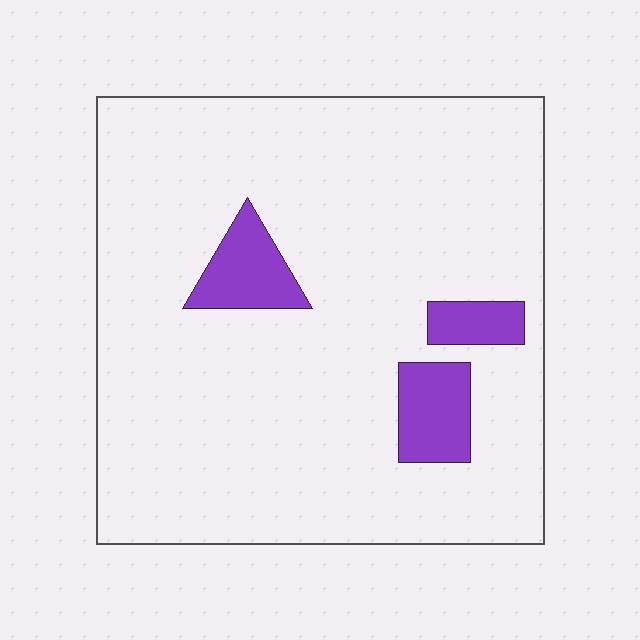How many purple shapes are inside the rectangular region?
3.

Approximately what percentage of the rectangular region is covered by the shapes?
Approximately 10%.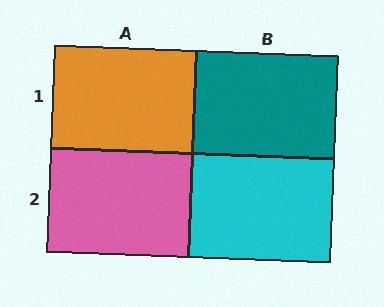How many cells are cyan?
1 cell is cyan.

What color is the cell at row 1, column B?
Teal.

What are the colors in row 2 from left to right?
Pink, cyan.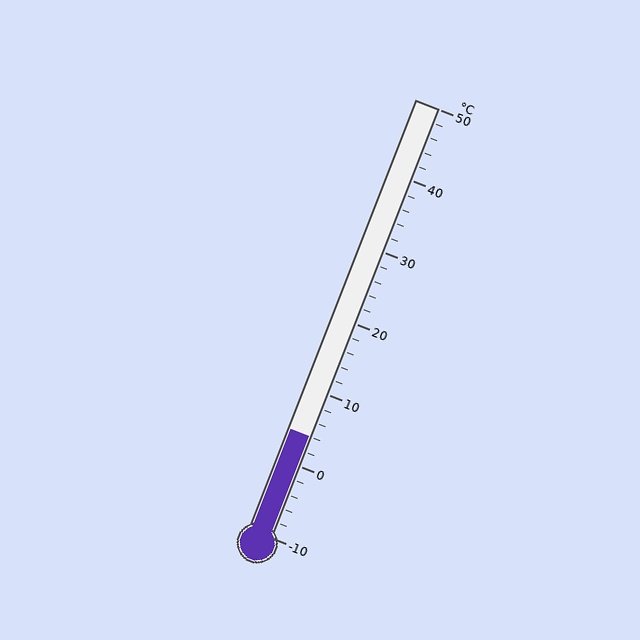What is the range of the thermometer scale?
The thermometer scale ranges from -10°C to 50°C.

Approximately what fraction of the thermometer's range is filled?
The thermometer is filled to approximately 25% of its range.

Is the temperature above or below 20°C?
The temperature is below 20°C.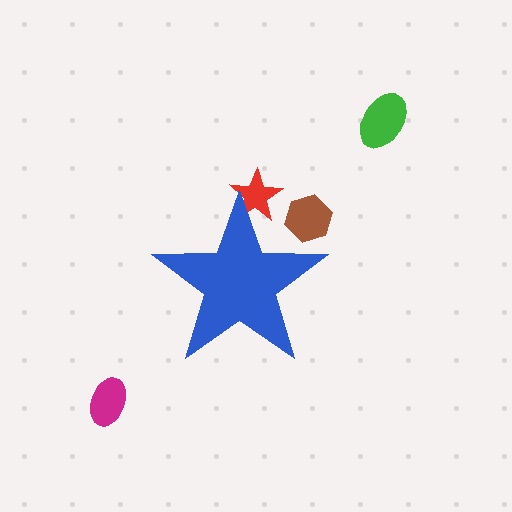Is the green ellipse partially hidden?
No, the green ellipse is fully visible.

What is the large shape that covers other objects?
A blue star.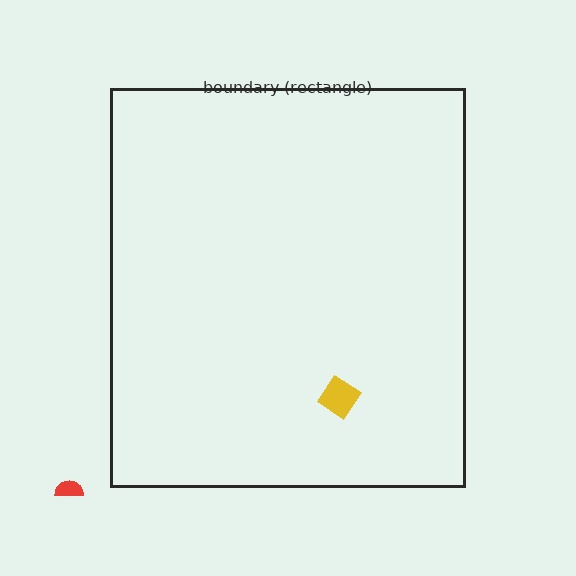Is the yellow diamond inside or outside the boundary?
Inside.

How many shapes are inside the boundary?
1 inside, 1 outside.